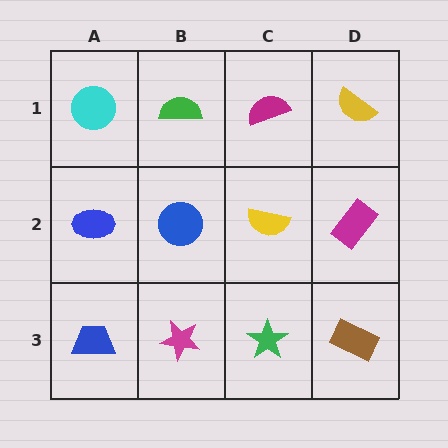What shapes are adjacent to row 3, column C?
A yellow semicircle (row 2, column C), a magenta star (row 3, column B), a brown rectangle (row 3, column D).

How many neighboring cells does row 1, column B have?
3.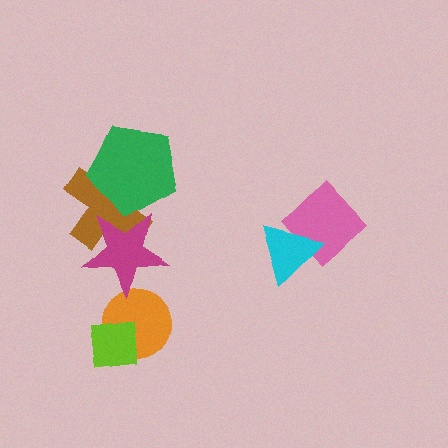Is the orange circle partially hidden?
Yes, it is partially covered by another shape.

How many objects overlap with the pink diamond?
1 object overlaps with the pink diamond.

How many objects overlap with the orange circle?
2 objects overlap with the orange circle.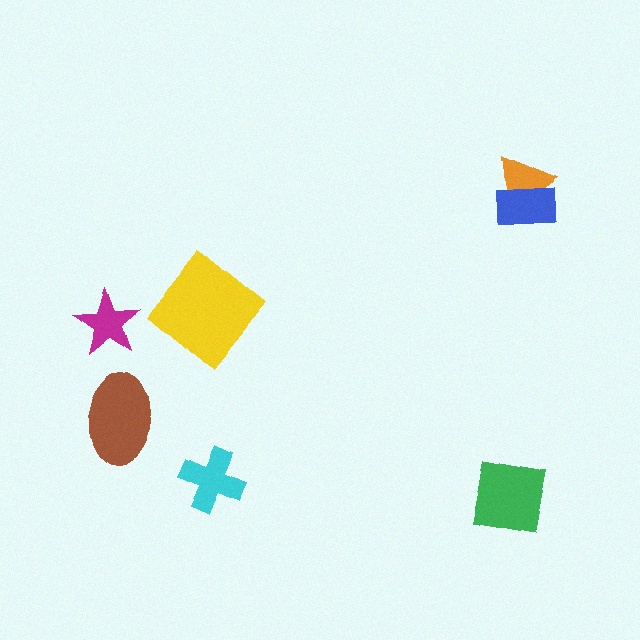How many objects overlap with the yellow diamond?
0 objects overlap with the yellow diamond.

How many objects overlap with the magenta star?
0 objects overlap with the magenta star.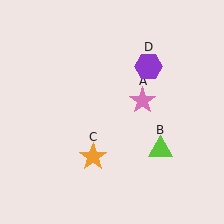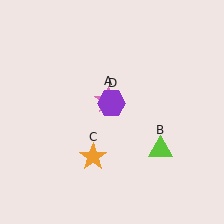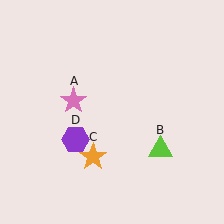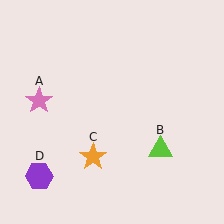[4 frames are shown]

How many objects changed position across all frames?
2 objects changed position: pink star (object A), purple hexagon (object D).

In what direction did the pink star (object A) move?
The pink star (object A) moved left.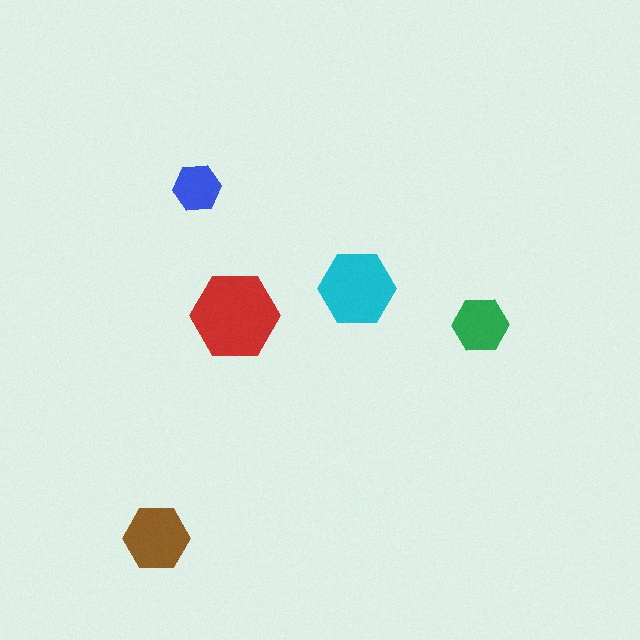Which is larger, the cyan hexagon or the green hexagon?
The cyan one.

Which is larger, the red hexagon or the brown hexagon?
The red one.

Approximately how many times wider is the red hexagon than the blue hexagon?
About 2 times wider.